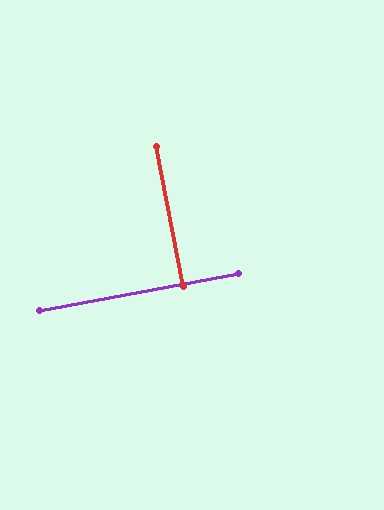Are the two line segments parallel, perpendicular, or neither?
Perpendicular — they meet at approximately 90°.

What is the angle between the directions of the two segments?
Approximately 90 degrees.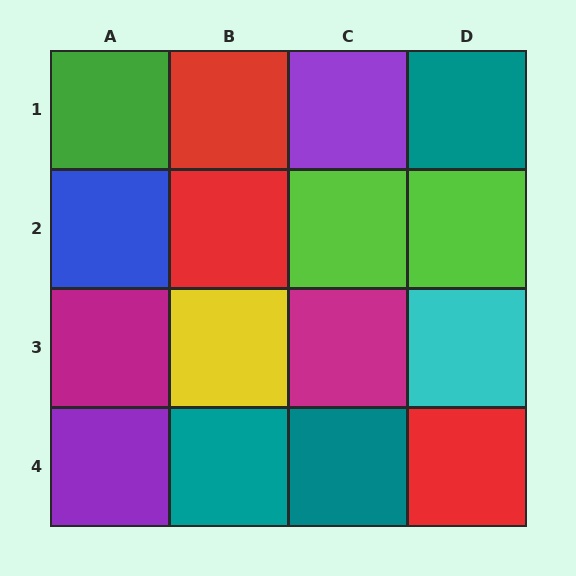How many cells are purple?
2 cells are purple.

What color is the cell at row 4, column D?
Red.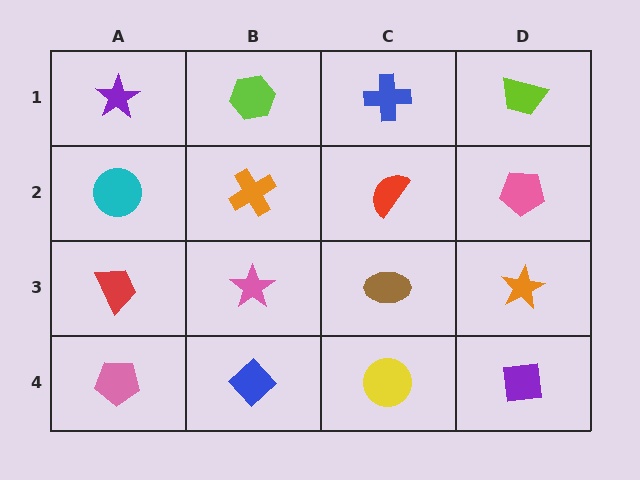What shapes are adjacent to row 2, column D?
A lime trapezoid (row 1, column D), an orange star (row 3, column D), a red semicircle (row 2, column C).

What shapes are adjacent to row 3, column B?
An orange cross (row 2, column B), a blue diamond (row 4, column B), a red trapezoid (row 3, column A), a brown ellipse (row 3, column C).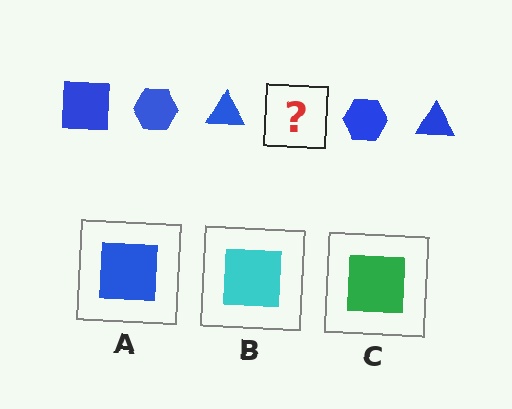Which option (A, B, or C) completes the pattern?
A.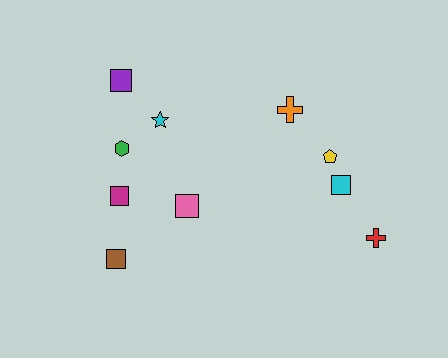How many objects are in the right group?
There are 4 objects.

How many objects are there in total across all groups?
There are 10 objects.